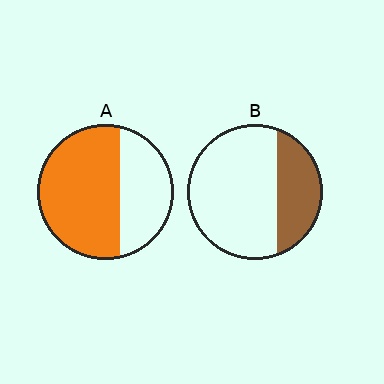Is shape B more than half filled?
No.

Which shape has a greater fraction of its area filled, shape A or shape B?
Shape A.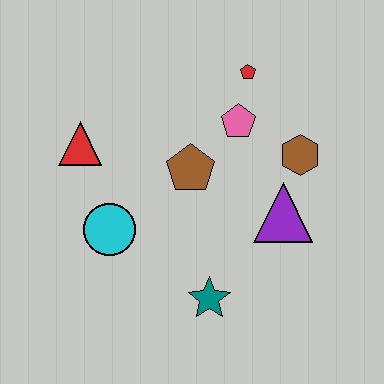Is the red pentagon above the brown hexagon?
Yes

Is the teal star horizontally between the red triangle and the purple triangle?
Yes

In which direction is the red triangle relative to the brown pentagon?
The red triangle is to the left of the brown pentagon.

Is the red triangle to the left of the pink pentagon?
Yes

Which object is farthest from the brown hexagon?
The red triangle is farthest from the brown hexagon.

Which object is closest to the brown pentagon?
The pink pentagon is closest to the brown pentagon.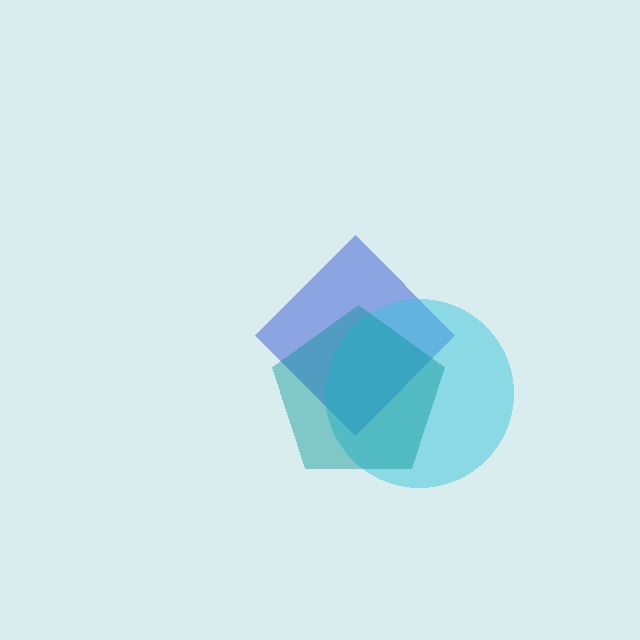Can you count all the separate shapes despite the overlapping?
Yes, there are 3 separate shapes.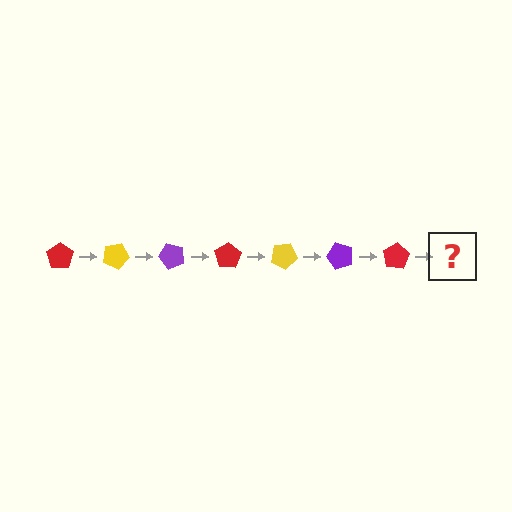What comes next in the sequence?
The next element should be a yellow pentagon, rotated 175 degrees from the start.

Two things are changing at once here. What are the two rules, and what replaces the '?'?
The two rules are that it rotates 25 degrees each step and the color cycles through red, yellow, and purple. The '?' should be a yellow pentagon, rotated 175 degrees from the start.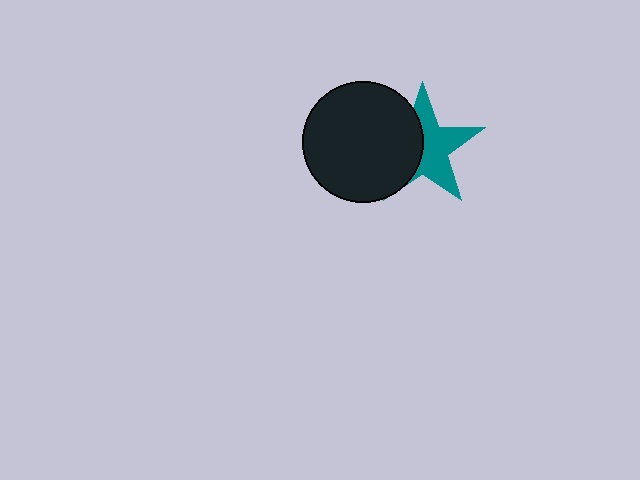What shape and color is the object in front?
The object in front is a black circle.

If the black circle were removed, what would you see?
You would see the complete teal star.